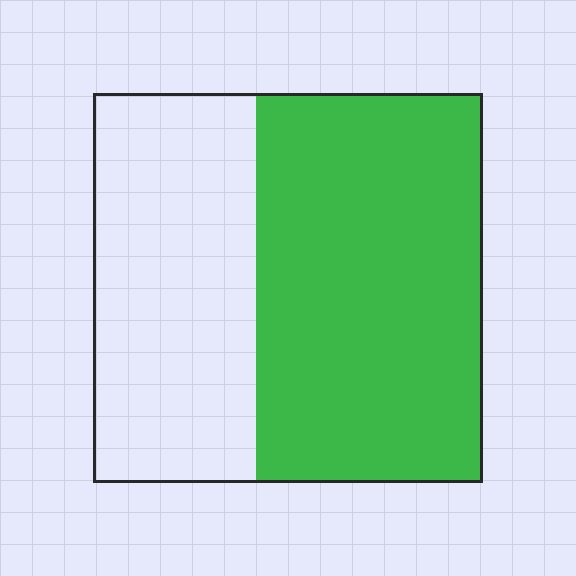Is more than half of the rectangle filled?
Yes.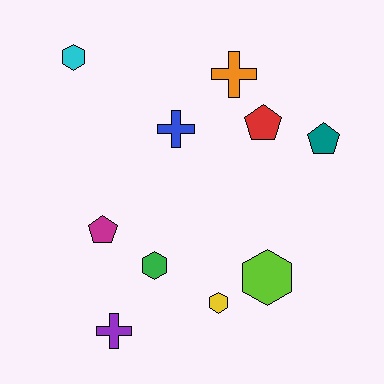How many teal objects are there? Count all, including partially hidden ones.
There is 1 teal object.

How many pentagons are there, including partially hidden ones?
There are 3 pentagons.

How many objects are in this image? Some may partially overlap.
There are 10 objects.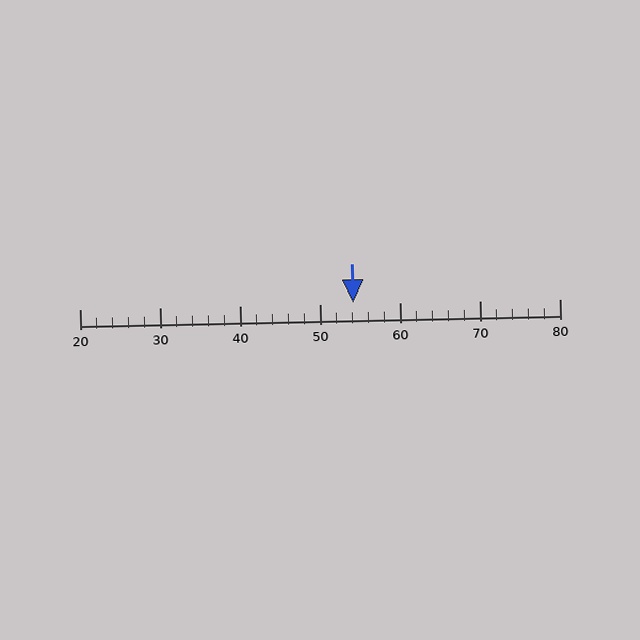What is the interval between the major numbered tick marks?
The major tick marks are spaced 10 units apart.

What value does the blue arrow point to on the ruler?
The blue arrow points to approximately 54.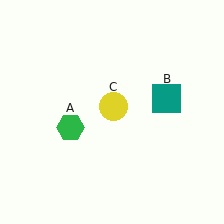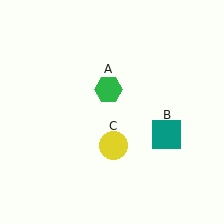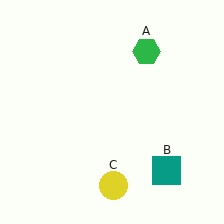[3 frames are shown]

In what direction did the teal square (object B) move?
The teal square (object B) moved down.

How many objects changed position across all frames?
3 objects changed position: green hexagon (object A), teal square (object B), yellow circle (object C).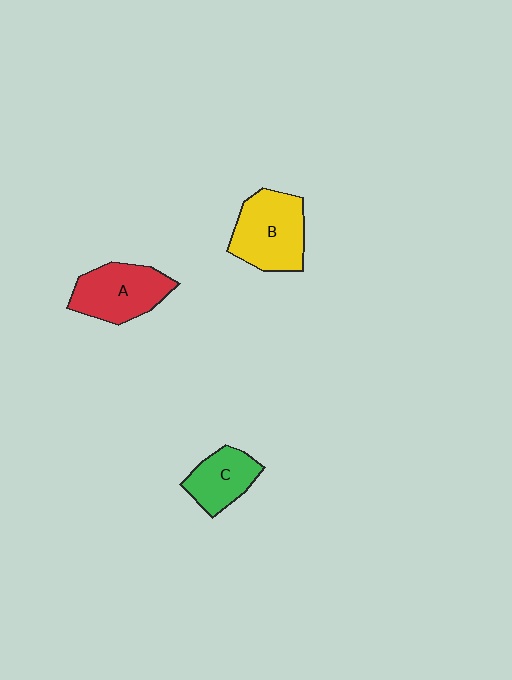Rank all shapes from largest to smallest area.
From largest to smallest: B (yellow), A (red), C (green).